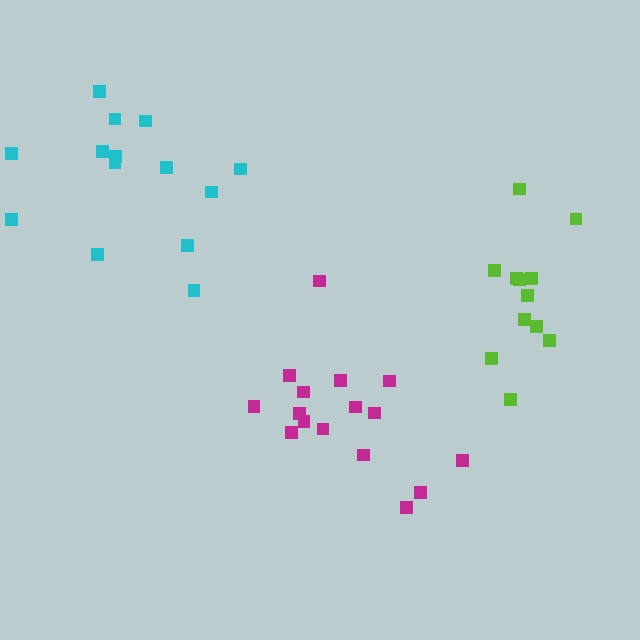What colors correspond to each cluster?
The clusters are colored: magenta, lime, cyan.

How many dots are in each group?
Group 1: 16 dots, Group 2: 12 dots, Group 3: 14 dots (42 total).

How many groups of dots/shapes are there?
There are 3 groups.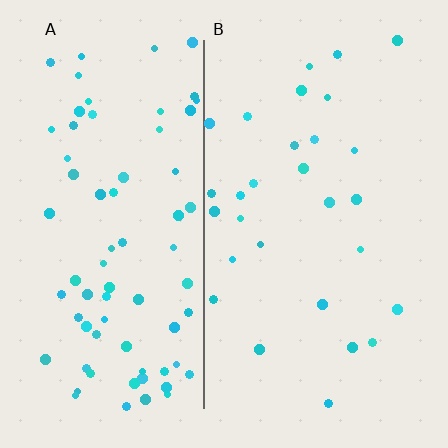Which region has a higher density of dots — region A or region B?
A (the left).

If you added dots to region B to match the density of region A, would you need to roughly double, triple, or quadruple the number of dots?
Approximately triple.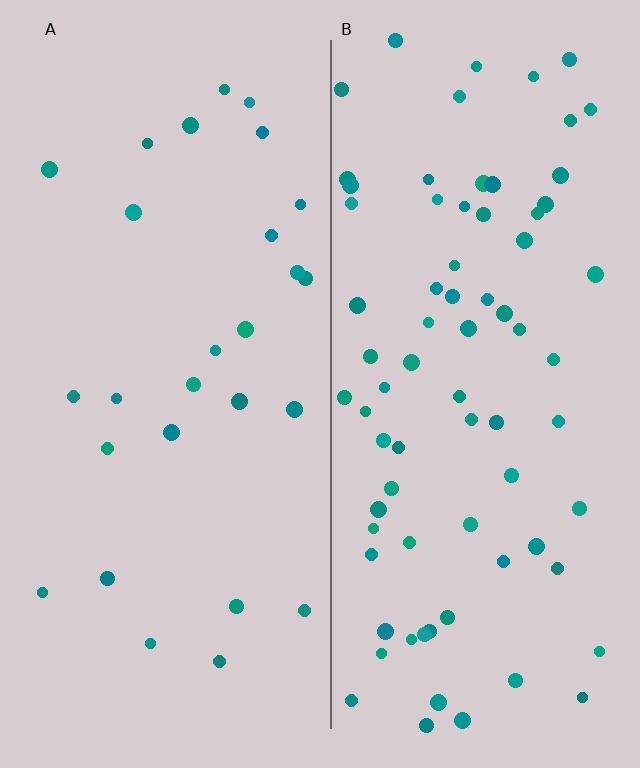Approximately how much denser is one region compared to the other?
Approximately 2.8× — region B over region A.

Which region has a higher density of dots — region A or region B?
B (the right).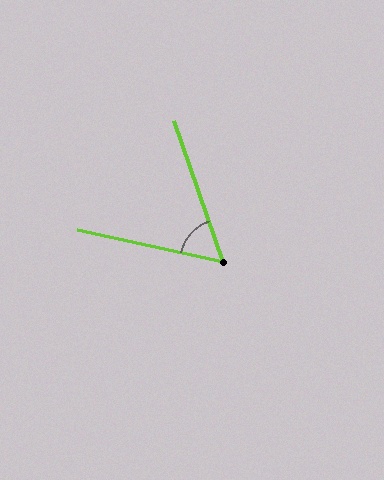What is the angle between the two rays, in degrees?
Approximately 59 degrees.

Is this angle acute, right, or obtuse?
It is acute.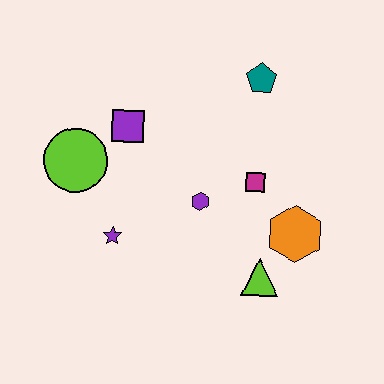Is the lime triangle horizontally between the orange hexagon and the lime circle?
Yes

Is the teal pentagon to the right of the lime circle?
Yes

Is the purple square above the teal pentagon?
No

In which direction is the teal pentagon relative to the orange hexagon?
The teal pentagon is above the orange hexagon.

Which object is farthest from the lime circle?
The orange hexagon is farthest from the lime circle.